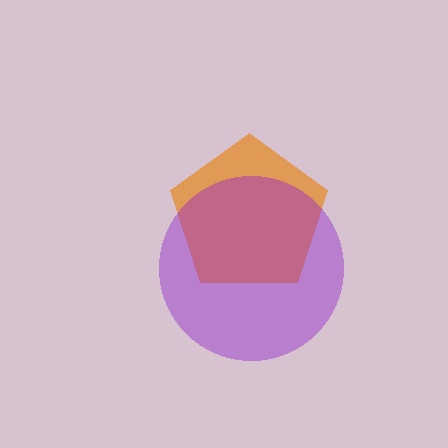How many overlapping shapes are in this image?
There are 2 overlapping shapes in the image.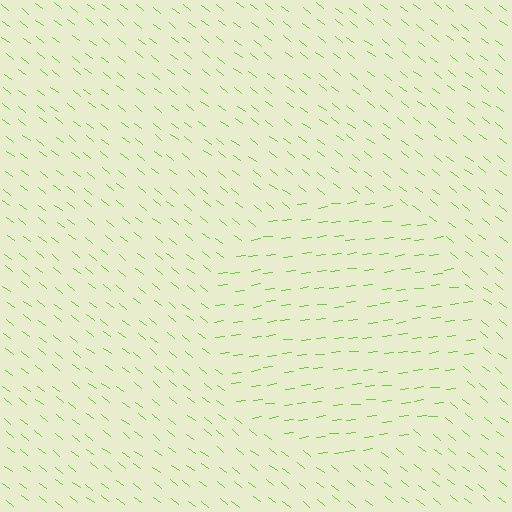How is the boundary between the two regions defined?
The boundary is defined purely by a change in line orientation (approximately 45 degrees difference). All lines are the same color and thickness.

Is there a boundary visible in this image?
Yes, there is a texture boundary formed by a change in line orientation.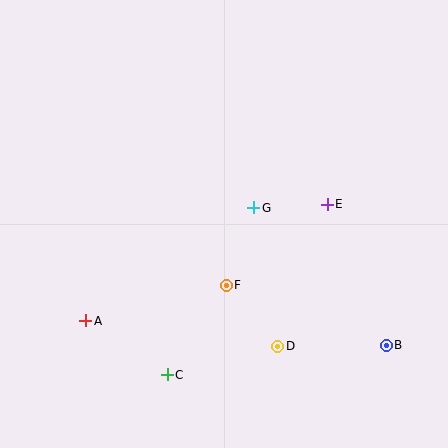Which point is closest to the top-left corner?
Point G is closest to the top-left corner.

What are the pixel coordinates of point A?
Point A is at (86, 321).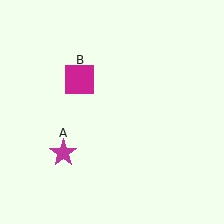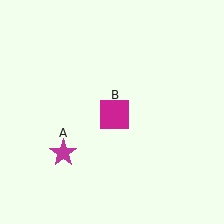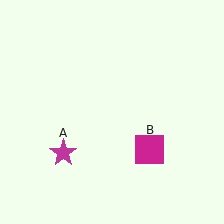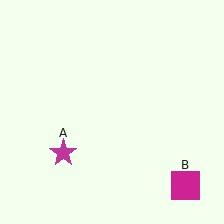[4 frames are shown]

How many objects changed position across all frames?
1 object changed position: magenta square (object B).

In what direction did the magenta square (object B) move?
The magenta square (object B) moved down and to the right.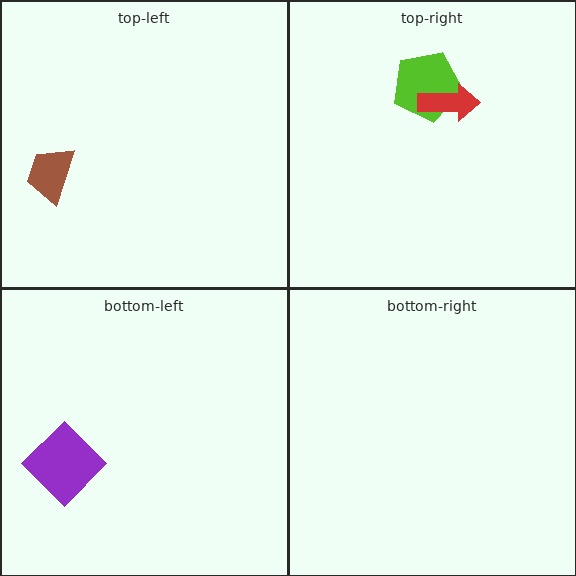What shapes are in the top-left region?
The brown trapezoid.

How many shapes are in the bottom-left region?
1.